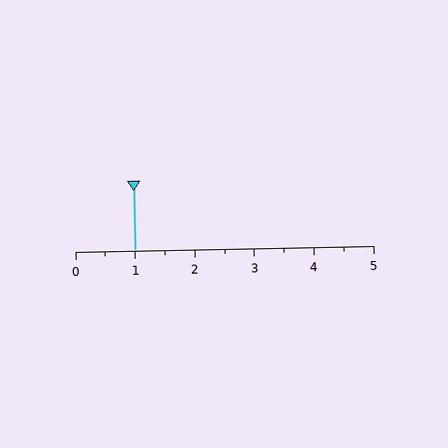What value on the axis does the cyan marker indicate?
The marker indicates approximately 1.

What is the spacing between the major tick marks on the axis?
The major ticks are spaced 1 apart.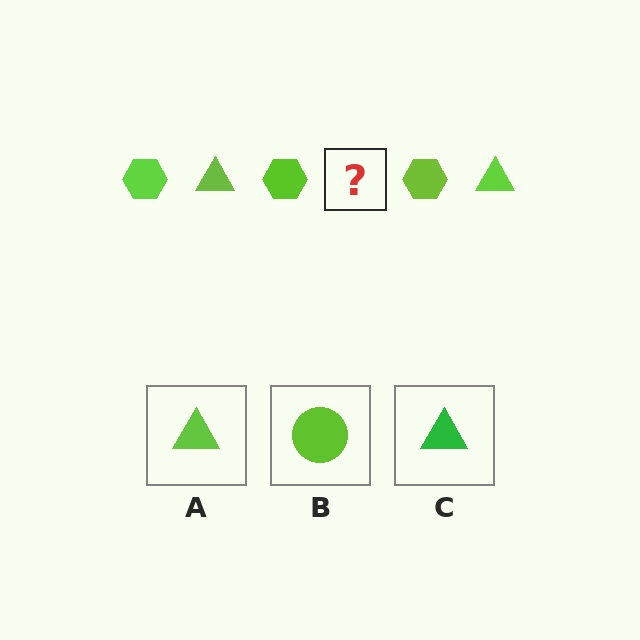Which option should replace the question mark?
Option A.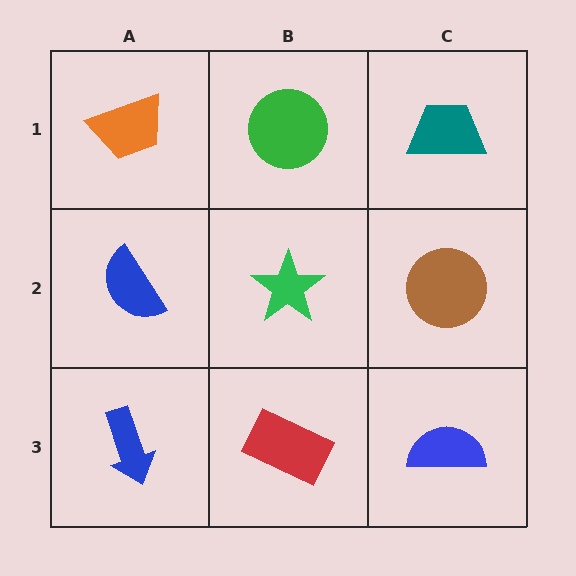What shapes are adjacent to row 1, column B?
A green star (row 2, column B), an orange trapezoid (row 1, column A), a teal trapezoid (row 1, column C).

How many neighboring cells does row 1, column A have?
2.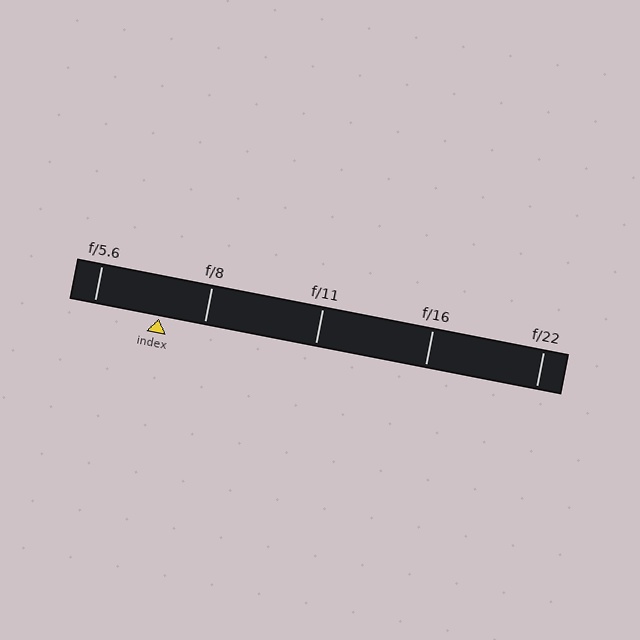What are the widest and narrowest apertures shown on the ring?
The widest aperture shown is f/5.6 and the narrowest is f/22.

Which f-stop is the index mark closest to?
The index mark is closest to f/8.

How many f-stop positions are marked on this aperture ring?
There are 5 f-stop positions marked.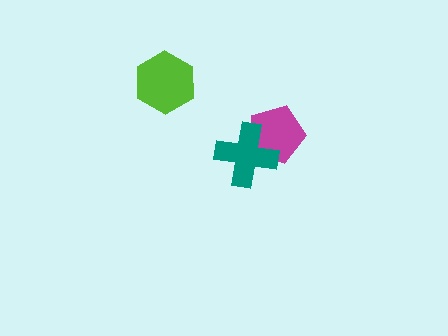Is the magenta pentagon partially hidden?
Yes, it is partially covered by another shape.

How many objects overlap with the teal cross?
1 object overlaps with the teal cross.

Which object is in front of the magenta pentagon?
The teal cross is in front of the magenta pentagon.